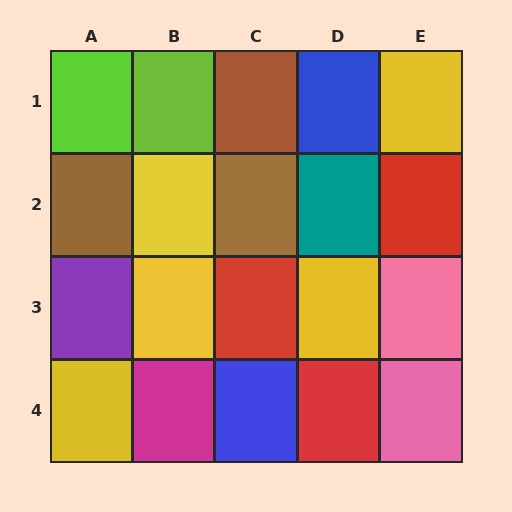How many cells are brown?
3 cells are brown.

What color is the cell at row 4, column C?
Blue.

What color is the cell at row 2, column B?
Yellow.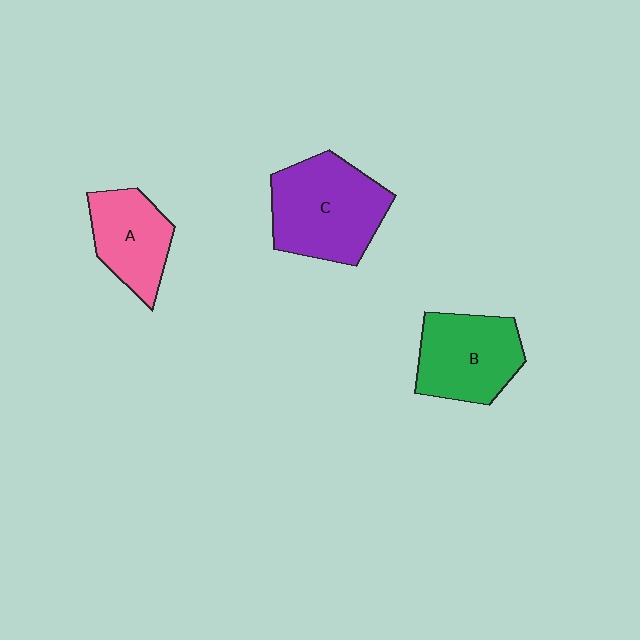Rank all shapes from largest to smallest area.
From largest to smallest: C (purple), B (green), A (pink).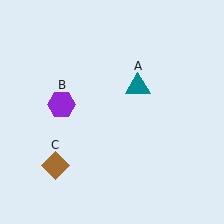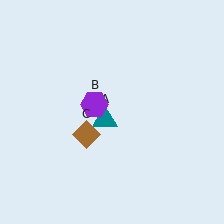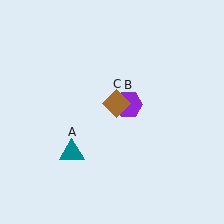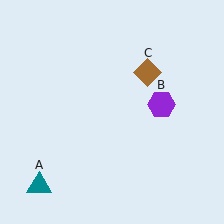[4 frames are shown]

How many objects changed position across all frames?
3 objects changed position: teal triangle (object A), purple hexagon (object B), brown diamond (object C).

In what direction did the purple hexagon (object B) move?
The purple hexagon (object B) moved right.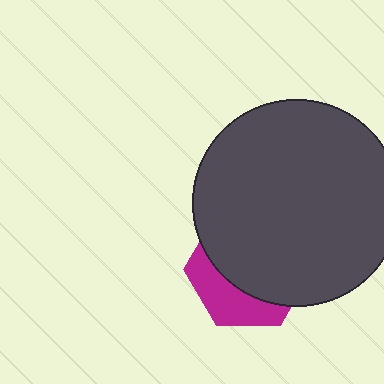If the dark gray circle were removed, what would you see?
You would see the complete magenta hexagon.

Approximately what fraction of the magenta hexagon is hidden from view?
Roughly 67% of the magenta hexagon is hidden behind the dark gray circle.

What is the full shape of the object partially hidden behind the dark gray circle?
The partially hidden object is a magenta hexagon.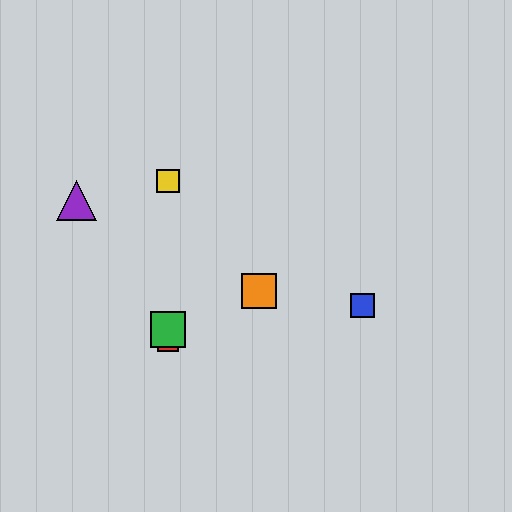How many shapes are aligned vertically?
3 shapes (the red square, the green square, the yellow square) are aligned vertically.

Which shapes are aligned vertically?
The red square, the green square, the yellow square are aligned vertically.